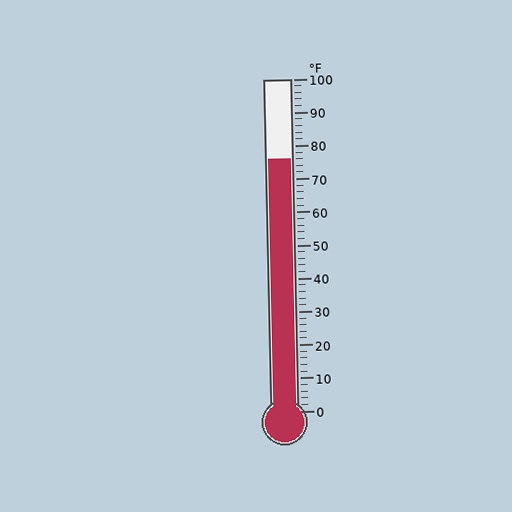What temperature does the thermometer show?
The thermometer shows approximately 76°F.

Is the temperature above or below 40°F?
The temperature is above 40°F.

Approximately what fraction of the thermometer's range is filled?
The thermometer is filled to approximately 75% of its range.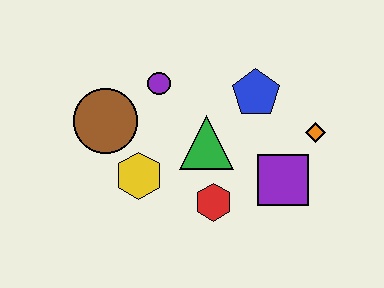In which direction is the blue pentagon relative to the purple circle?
The blue pentagon is to the right of the purple circle.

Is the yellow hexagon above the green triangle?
No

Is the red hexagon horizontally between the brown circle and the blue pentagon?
Yes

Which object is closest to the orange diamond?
The purple square is closest to the orange diamond.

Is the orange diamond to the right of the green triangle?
Yes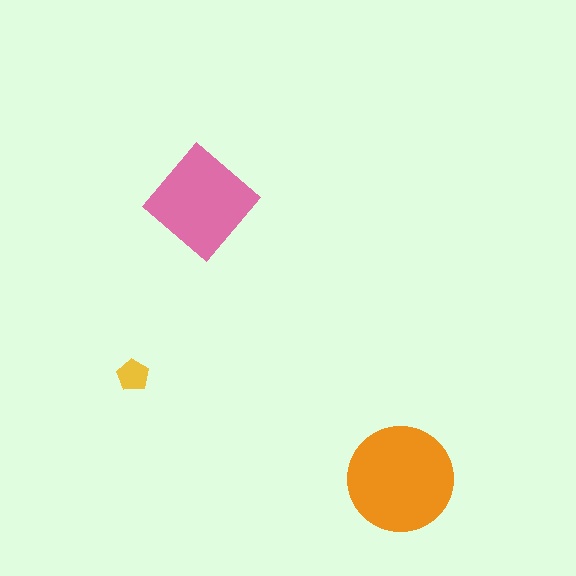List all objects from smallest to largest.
The yellow pentagon, the pink diamond, the orange circle.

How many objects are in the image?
There are 3 objects in the image.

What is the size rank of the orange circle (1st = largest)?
1st.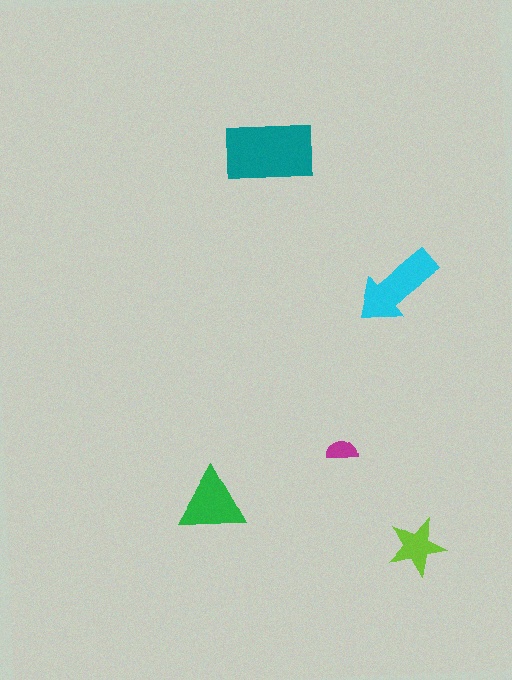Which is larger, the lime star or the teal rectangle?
The teal rectangle.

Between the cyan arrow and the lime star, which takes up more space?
The cyan arrow.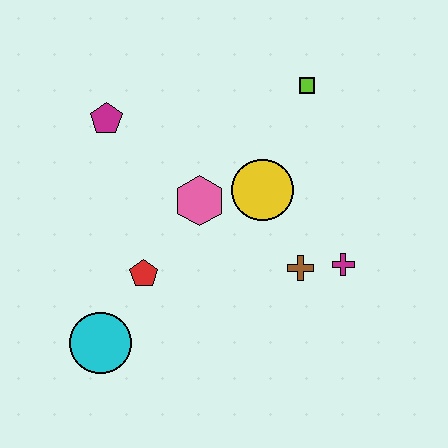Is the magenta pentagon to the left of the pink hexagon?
Yes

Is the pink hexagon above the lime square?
No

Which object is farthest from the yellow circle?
The cyan circle is farthest from the yellow circle.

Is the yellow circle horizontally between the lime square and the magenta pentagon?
Yes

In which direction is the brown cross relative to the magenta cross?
The brown cross is to the left of the magenta cross.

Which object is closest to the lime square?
The yellow circle is closest to the lime square.